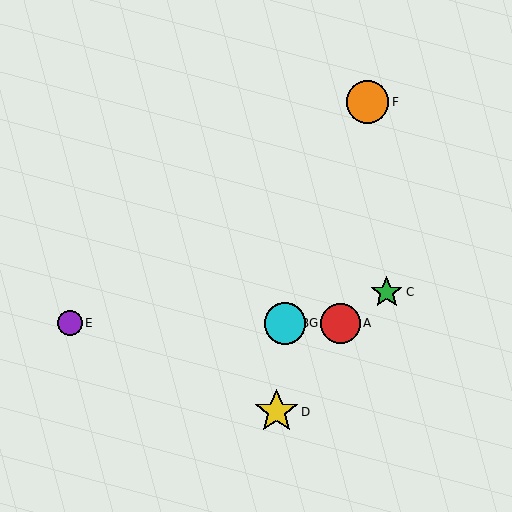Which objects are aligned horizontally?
Objects A, B, E, G are aligned horizontally.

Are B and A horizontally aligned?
Yes, both are at y≈323.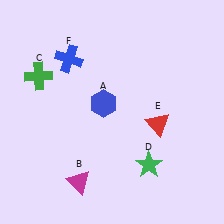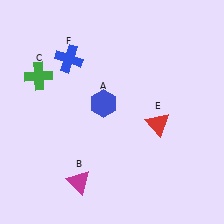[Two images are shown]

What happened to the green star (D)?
The green star (D) was removed in Image 2. It was in the bottom-right area of Image 1.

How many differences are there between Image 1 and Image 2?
There is 1 difference between the two images.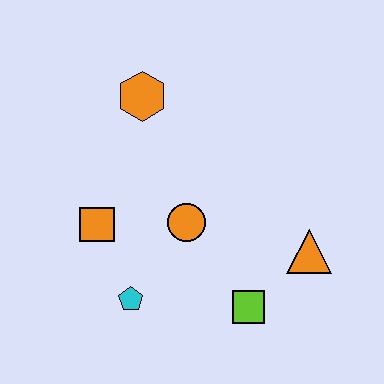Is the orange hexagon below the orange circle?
No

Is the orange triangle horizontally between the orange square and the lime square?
No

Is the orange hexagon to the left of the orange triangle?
Yes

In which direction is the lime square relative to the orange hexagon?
The lime square is below the orange hexagon.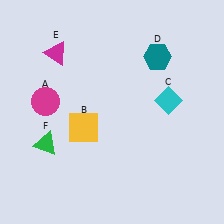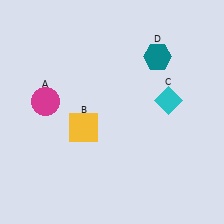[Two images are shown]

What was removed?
The magenta triangle (E), the green triangle (F) were removed in Image 2.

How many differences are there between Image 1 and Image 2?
There are 2 differences between the two images.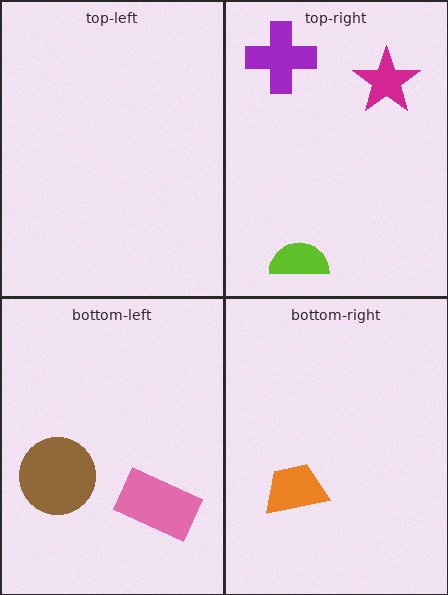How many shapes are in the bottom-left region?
2.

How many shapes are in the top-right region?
3.